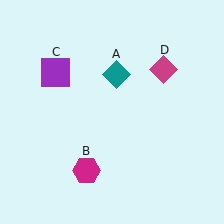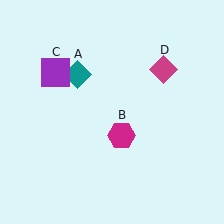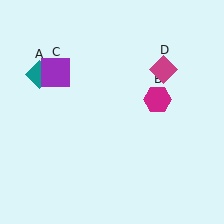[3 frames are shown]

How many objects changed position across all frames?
2 objects changed position: teal diamond (object A), magenta hexagon (object B).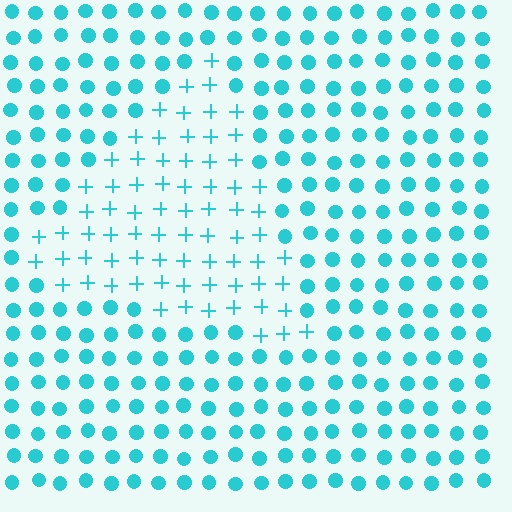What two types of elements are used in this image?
The image uses plus signs inside the triangle region and circles outside it.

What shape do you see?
I see a triangle.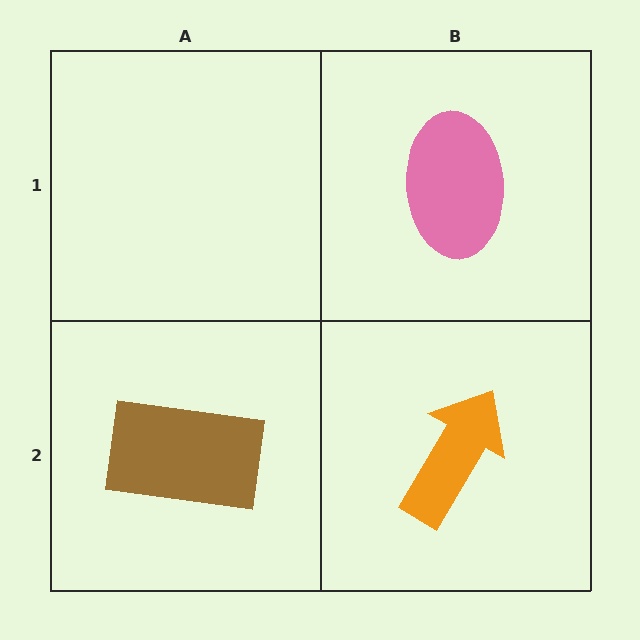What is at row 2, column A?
A brown rectangle.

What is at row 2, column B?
An orange arrow.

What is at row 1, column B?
A pink ellipse.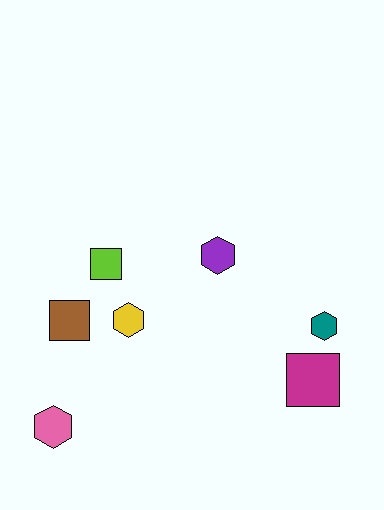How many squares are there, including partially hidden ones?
There are 3 squares.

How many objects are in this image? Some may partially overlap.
There are 7 objects.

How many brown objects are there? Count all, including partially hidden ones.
There is 1 brown object.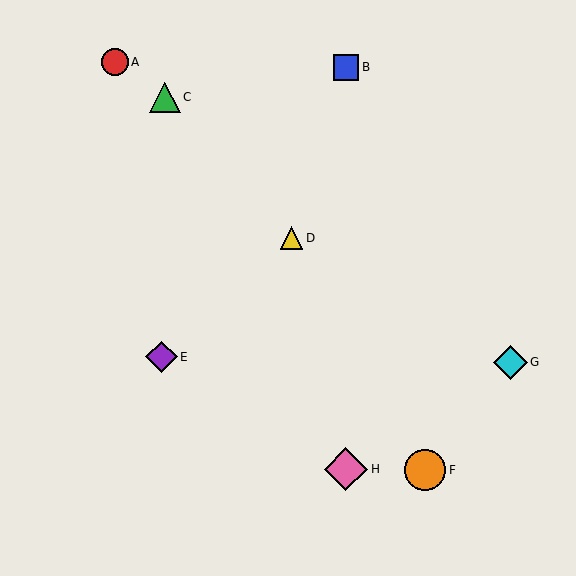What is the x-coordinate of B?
Object B is at x≈346.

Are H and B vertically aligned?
Yes, both are at x≈346.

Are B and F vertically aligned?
No, B is at x≈346 and F is at x≈425.